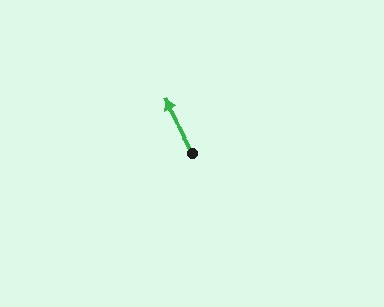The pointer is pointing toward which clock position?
Roughly 11 o'clock.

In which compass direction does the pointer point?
Northwest.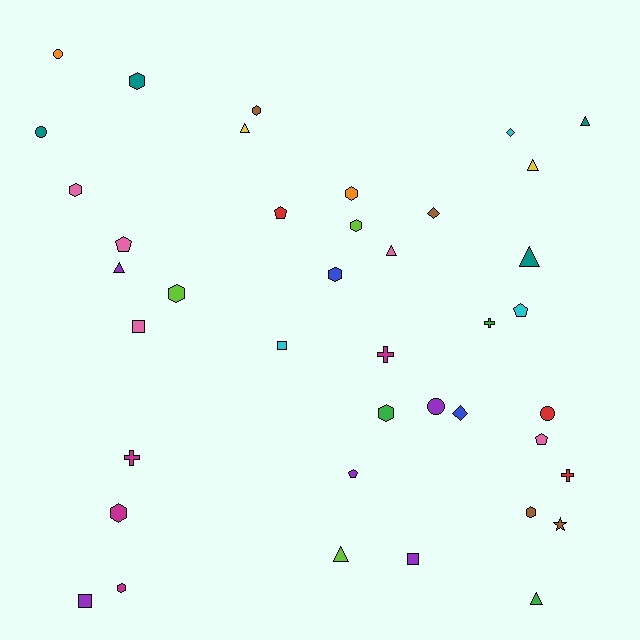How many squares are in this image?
There are 4 squares.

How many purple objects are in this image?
There are 5 purple objects.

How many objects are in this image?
There are 40 objects.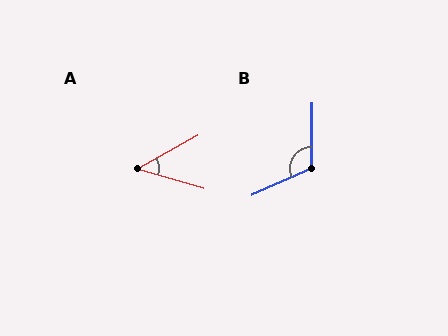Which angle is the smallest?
A, at approximately 46 degrees.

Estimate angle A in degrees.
Approximately 46 degrees.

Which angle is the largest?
B, at approximately 114 degrees.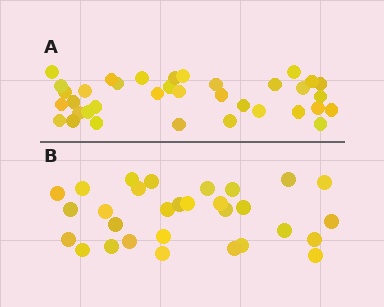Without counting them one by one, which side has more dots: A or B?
Region A (the top region) has more dots.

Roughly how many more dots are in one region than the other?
Region A has about 6 more dots than region B.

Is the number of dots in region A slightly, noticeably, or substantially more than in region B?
Region A has only slightly more — the two regions are fairly close. The ratio is roughly 1.2 to 1.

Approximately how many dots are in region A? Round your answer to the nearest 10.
About 40 dots. (The exact count is 36, which rounds to 40.)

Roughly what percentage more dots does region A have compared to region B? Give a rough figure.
About 20% more.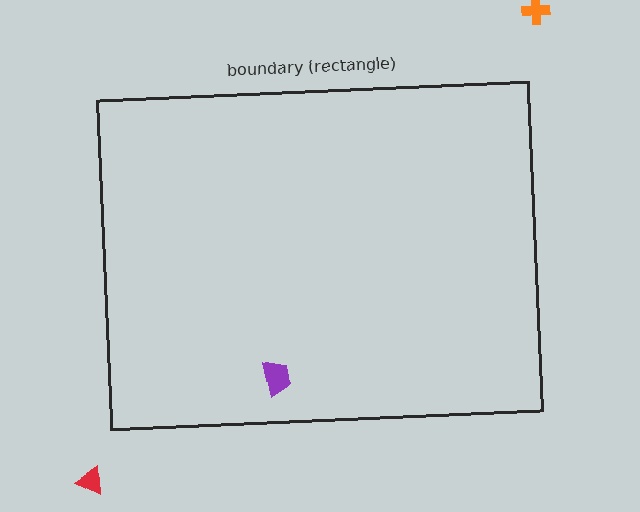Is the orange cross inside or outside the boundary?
Outside.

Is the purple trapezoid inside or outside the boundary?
Inside.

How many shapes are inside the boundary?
1 inside, 2 outside.